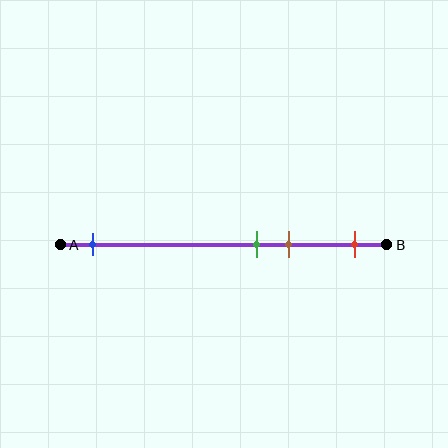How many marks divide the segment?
There are 4 marks dividing the segment.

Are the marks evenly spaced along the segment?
No, the marks are not evenly spaced.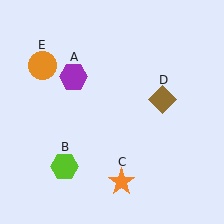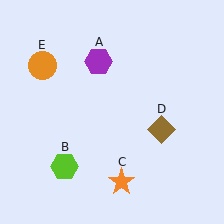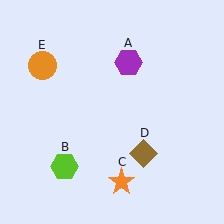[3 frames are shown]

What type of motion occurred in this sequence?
The purple hexagon (object A), brown diamond (object D) rotated clockwise around the center of the scene.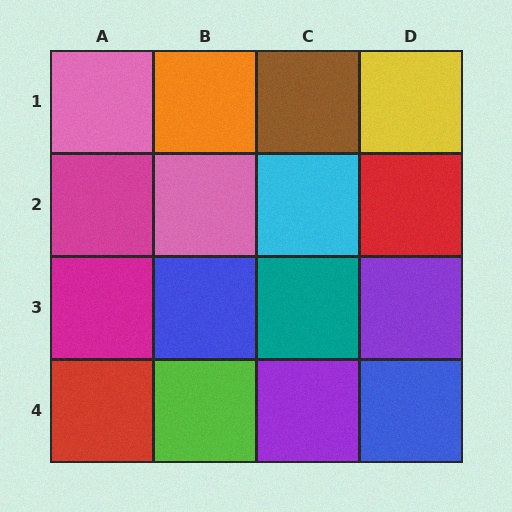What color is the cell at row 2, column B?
Pink.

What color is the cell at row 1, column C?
Brown.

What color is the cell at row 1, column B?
Orange.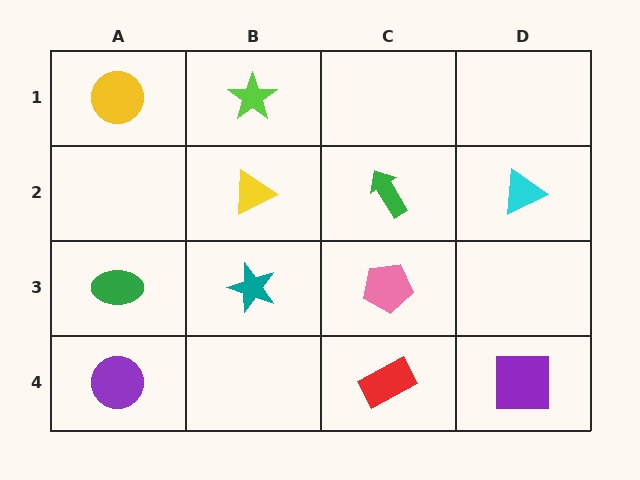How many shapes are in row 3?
3 shapes.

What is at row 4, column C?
A red rectangle.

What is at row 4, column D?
A purple square.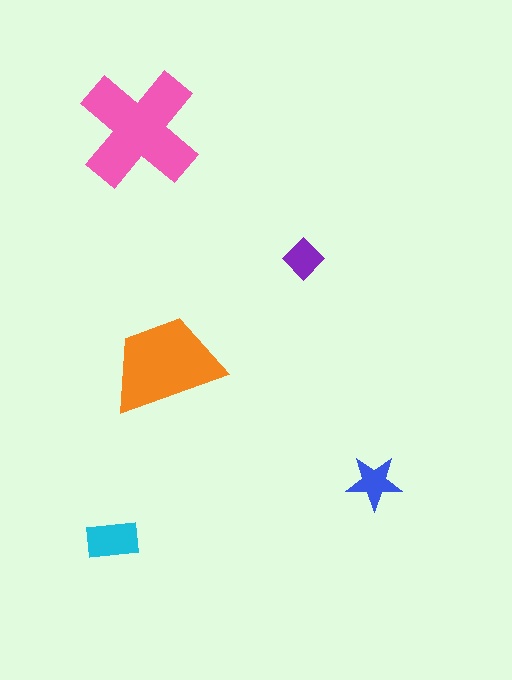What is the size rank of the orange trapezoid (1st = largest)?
2nd.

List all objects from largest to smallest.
The pink cross, the orange trapezoid, the cyan rectangle, the blue star, the purple diamond.